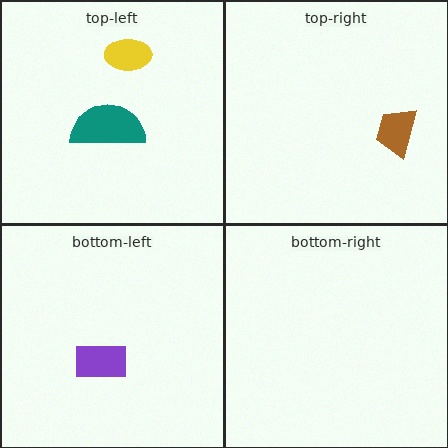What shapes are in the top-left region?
The teal semicircle, the yellow ellipse.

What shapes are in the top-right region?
The brown trapezoid.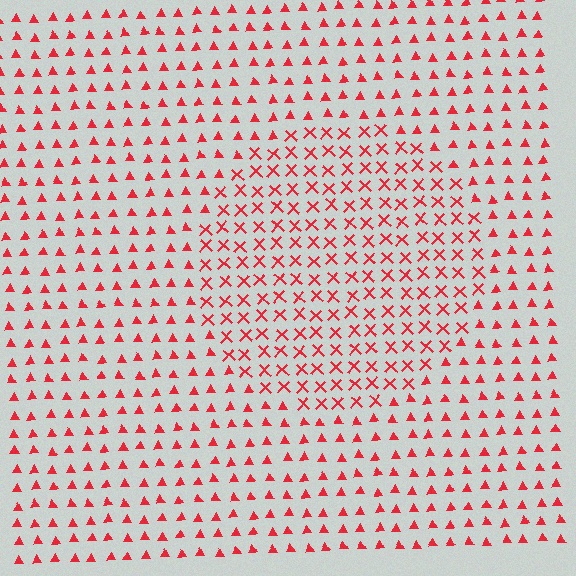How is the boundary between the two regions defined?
The boundary is defined by a change in element shape: X marks inside vs. triangles outside. All elements share the same color and spacing.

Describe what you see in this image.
The image is filled with small red elements arranged in a uniform grid. A circle-shaped region contains X marks, while the surrounding area contains triangles. The boundary is defined purely by the change in element shape.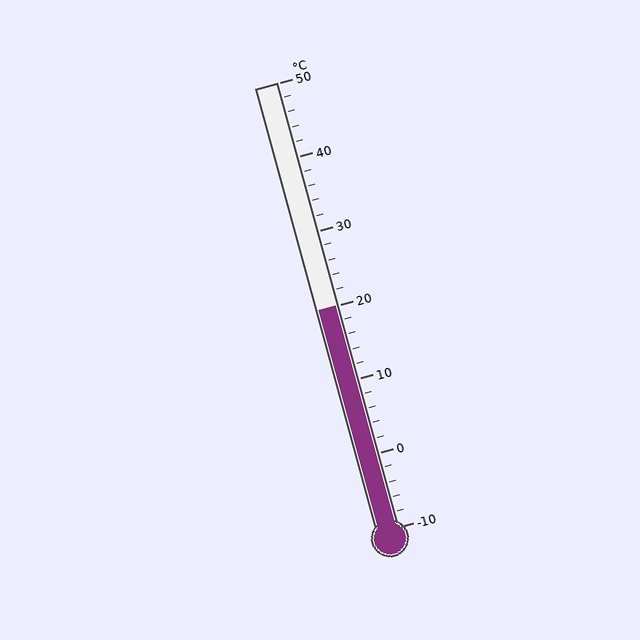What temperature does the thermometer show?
The thermometer shows approximately 20°C.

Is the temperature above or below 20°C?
The temperature is at 20°C.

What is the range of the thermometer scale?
The thermometer scale ranges from -10°C to 50°C.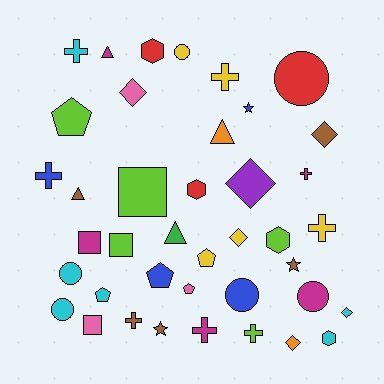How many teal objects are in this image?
There are no teal objects.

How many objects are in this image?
There are 40 objects.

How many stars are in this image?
There are 3 stars.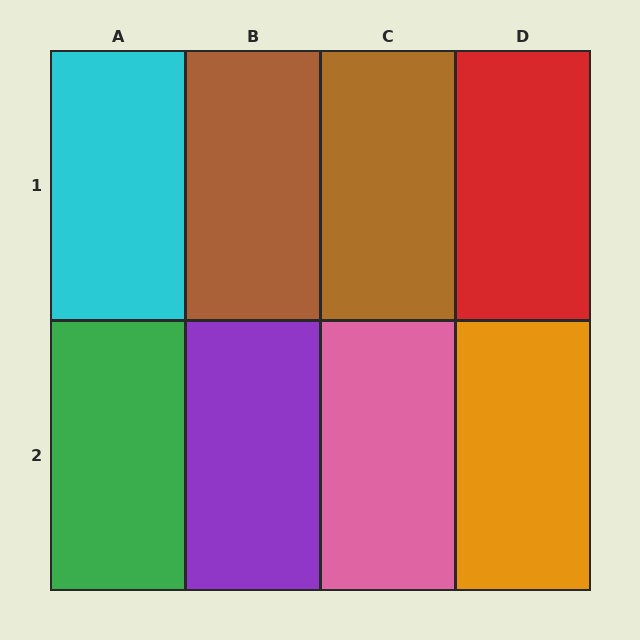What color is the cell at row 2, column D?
Orange.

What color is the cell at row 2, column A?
Green.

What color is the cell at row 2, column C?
Pink.